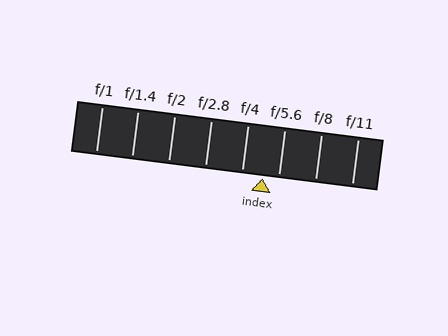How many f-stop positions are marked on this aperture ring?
There are 8 f-stop positions marked.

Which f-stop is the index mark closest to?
The index mark is closest to f/5.6.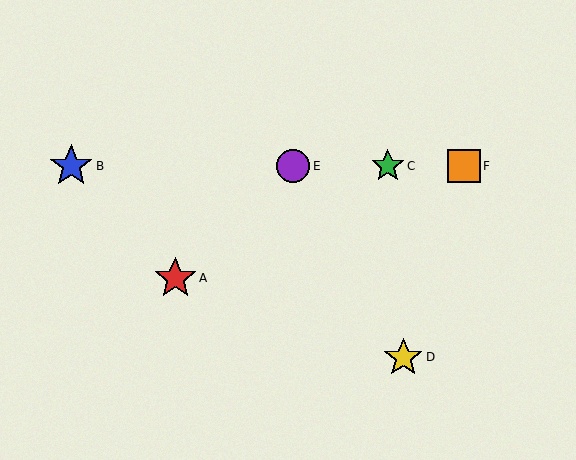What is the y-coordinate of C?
Object C is at y≈166.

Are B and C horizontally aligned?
Yes, both are at y≈166.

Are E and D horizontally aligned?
No, E is at y≈166 and D is at y≈357.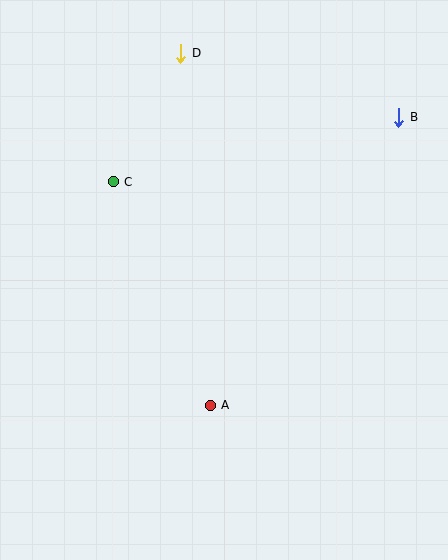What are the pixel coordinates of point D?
Point D is at (181, 53).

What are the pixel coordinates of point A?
Point A is at (210, 405).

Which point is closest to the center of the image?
Point A at (210, 405) is closest to the center.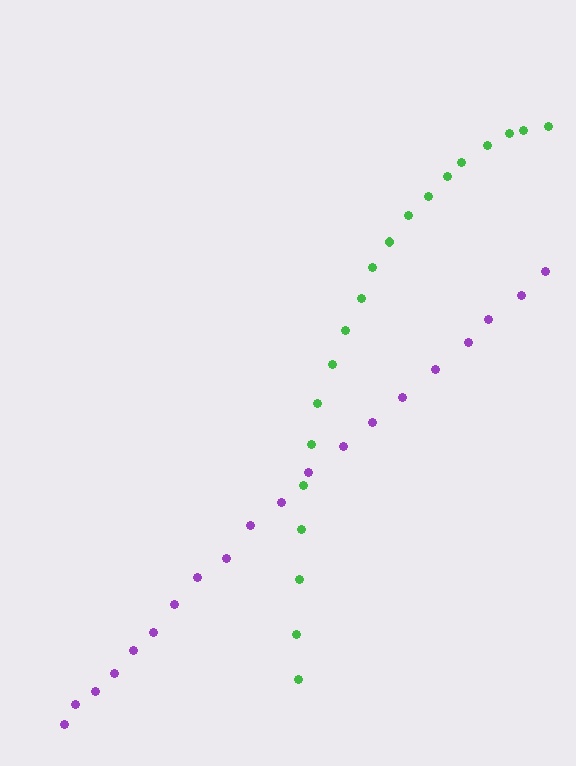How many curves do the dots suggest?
There are 2 distinct paths.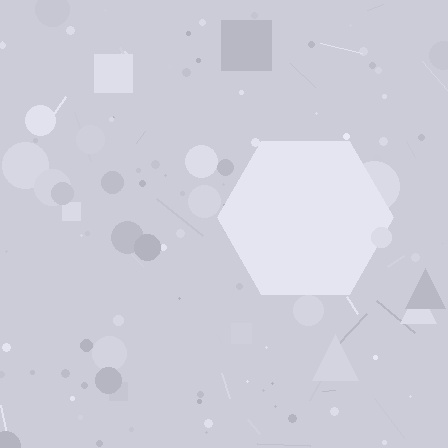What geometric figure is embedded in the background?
A hexagon is embedded in the background.